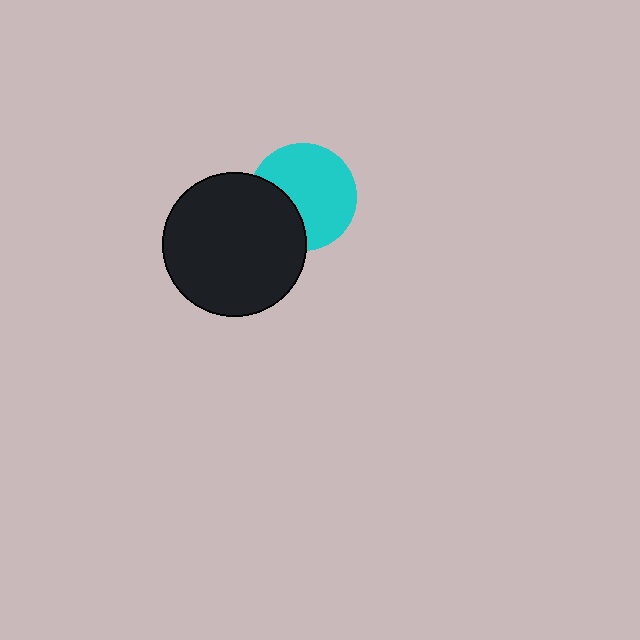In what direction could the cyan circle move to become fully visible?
The cyan circle could move right. That would shift it out from behind the black circle entirely.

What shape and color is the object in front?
The object in front is a black circle.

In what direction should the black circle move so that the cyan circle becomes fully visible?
The black circle should move left. That is the shortest direction to clear the overlap and leave the cyan circle fully visible.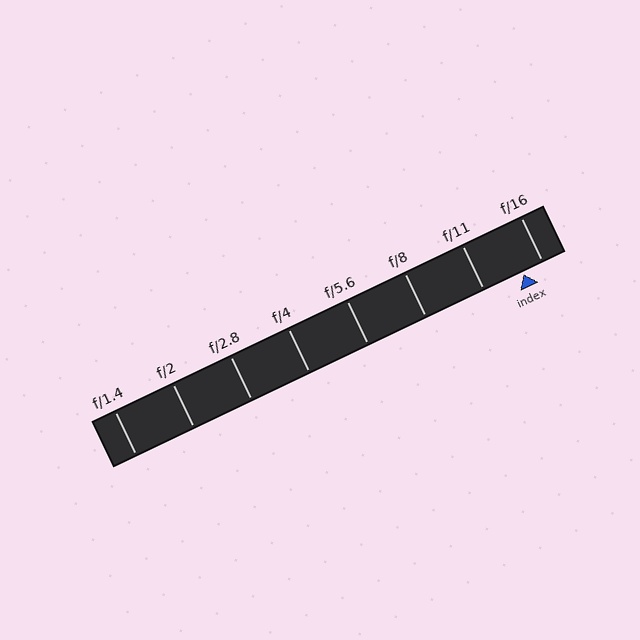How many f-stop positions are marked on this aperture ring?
There are 8 f-stop positions marked.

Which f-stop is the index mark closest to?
The index mark is closest to f/16.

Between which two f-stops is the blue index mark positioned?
The index mark is between f/11 and f/16.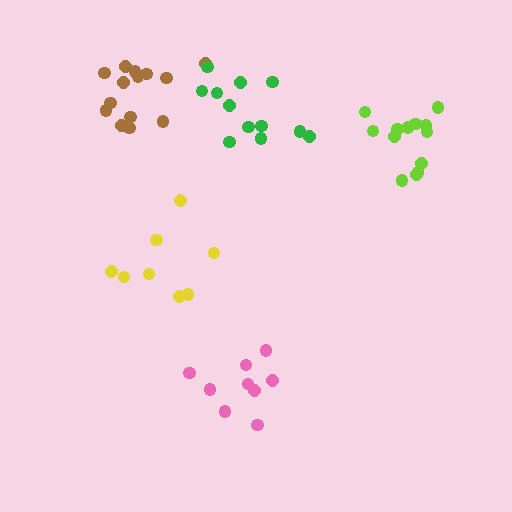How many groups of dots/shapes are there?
There are 5 groups.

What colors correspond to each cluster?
The clusters are colored: yellow, brown, green, lime, pink.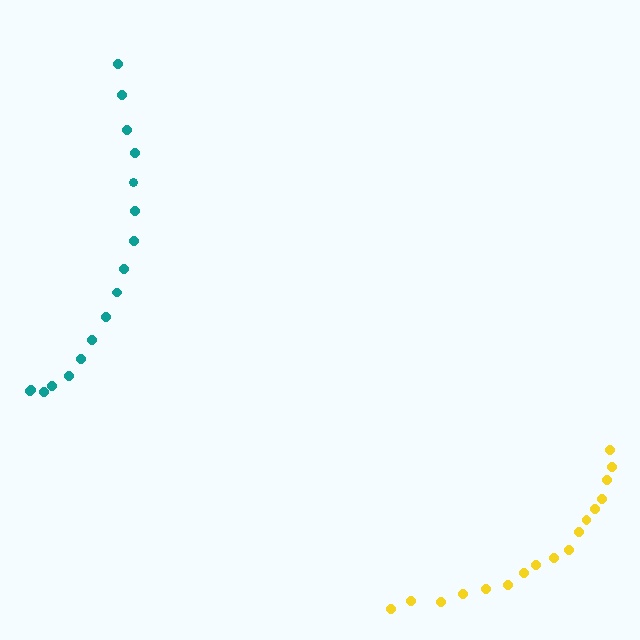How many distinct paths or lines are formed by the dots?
There are 2 distinct paths.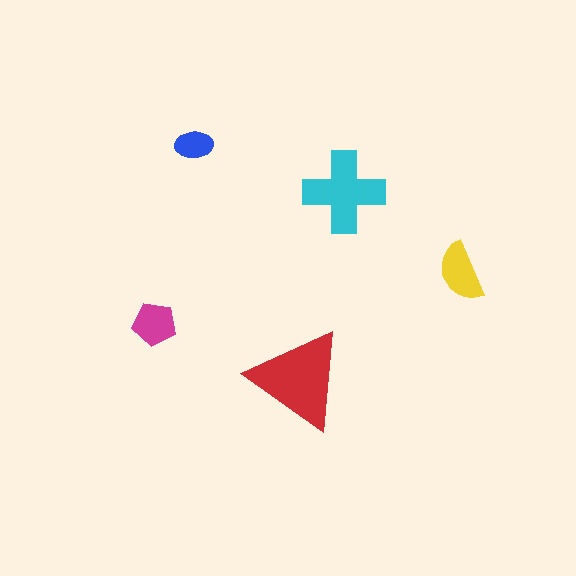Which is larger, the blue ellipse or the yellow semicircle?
The yellow semicircle.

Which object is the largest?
The red triangle.